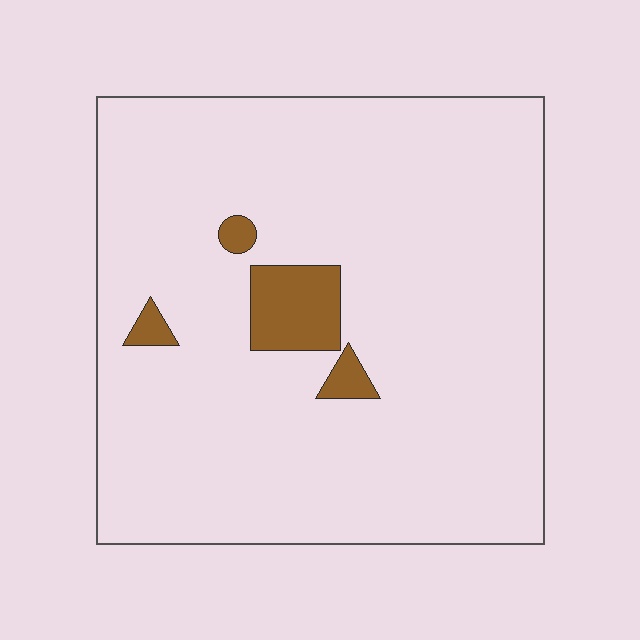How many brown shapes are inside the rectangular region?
4.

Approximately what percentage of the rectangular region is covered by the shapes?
Approximately 5%.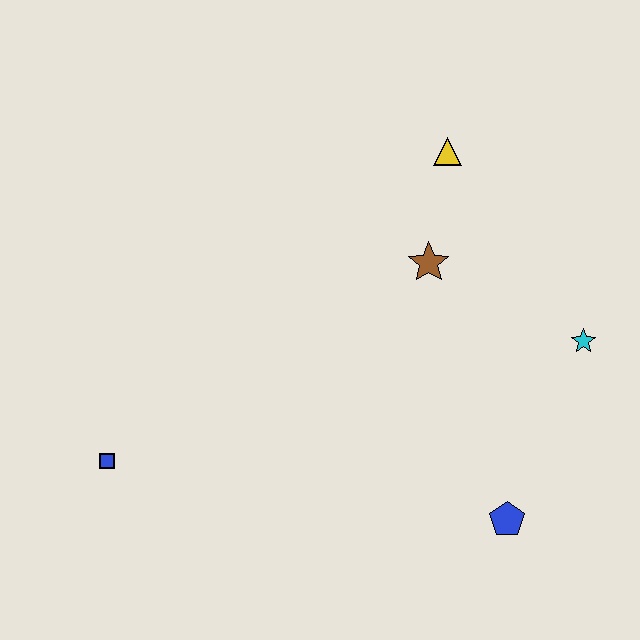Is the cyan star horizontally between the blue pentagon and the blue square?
No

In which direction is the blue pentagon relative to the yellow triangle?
The blue pentagon is below the yellow triangle.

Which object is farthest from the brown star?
The blue square is farthest from the brown star.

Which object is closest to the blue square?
The brown star is closest to the blue square.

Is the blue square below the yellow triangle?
Yes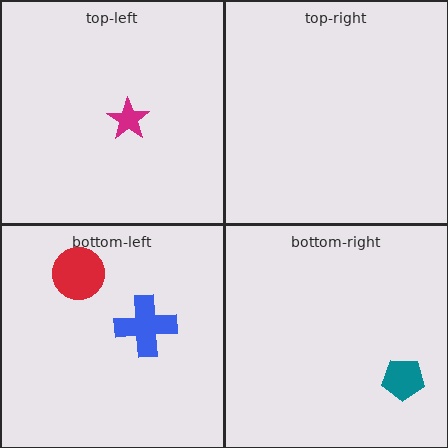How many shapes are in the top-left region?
1.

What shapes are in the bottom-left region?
The red circle, the blue cross.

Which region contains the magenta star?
The top-left region.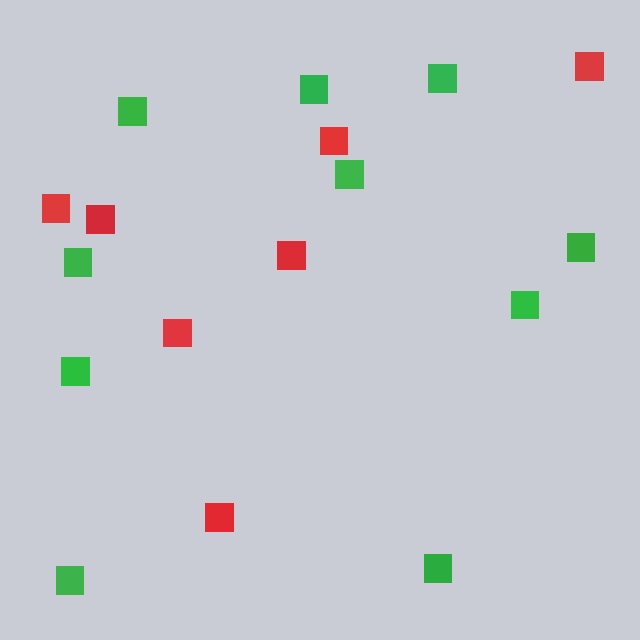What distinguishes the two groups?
There are 2 groups: one group of green squares (10) and one group of red squares (7).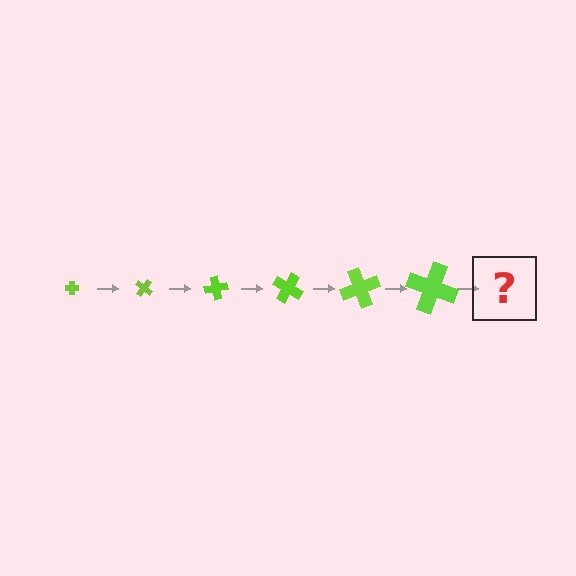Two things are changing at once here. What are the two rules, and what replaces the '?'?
The two rules are that the cross grows larger each step and it rotates 40 degrees each step. The '?' should be a cross, larger than the previous one and rotated 240 degrees from the start.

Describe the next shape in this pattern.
It should be a cross, larger than the previous one and rotated 240 degrees from the start.